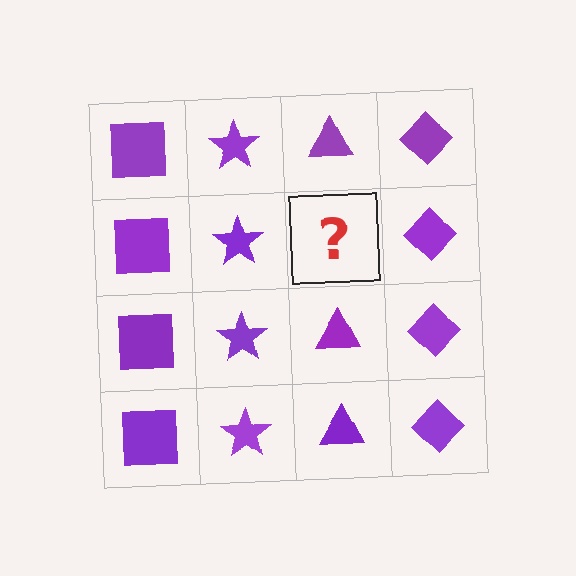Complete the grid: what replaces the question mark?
The question mark should be replaced with a purple triangle.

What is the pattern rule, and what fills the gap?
The rule is that each column has a consistent shape. The gap should be filled with a purple triangle.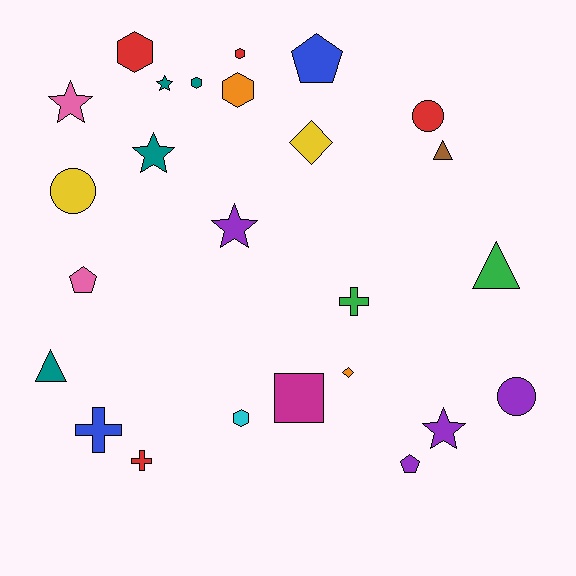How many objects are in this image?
There are 25 objects.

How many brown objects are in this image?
There is 1 brown object.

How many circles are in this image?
There are 3 circles.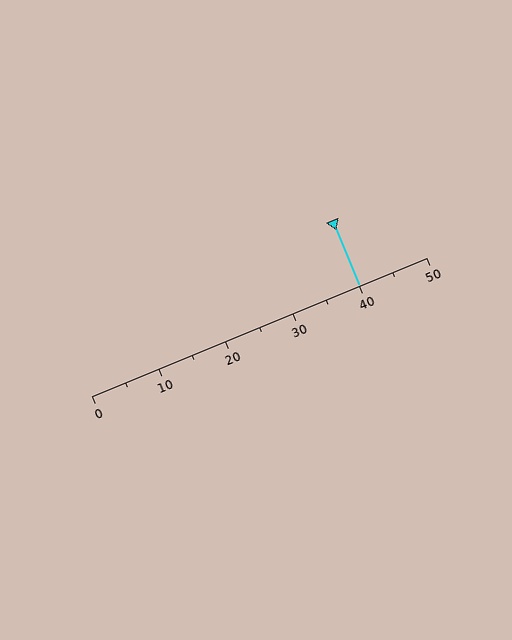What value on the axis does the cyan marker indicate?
The marker indicates approximately 40.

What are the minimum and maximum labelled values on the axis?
The axis runs from 0 to 50.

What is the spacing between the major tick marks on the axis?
The major ticks are spaced 10 apart.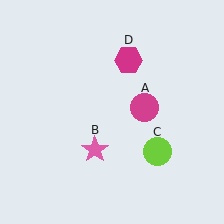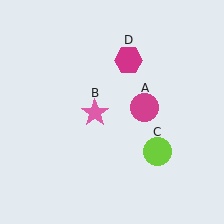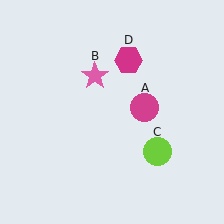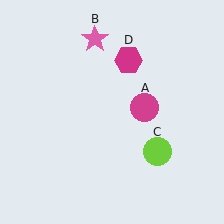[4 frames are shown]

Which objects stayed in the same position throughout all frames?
Magenta circle (object A) and lime circle (object C) and magenta hexagon (object D) remained stationary.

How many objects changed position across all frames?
1 object changed position: pink star (object B).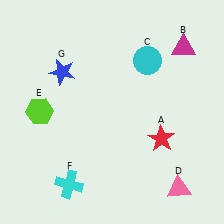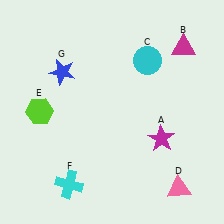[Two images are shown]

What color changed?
The star (A) changed from red in Image 1 to magenta in Image 2.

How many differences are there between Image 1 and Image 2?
There is 1 difference between the two images.